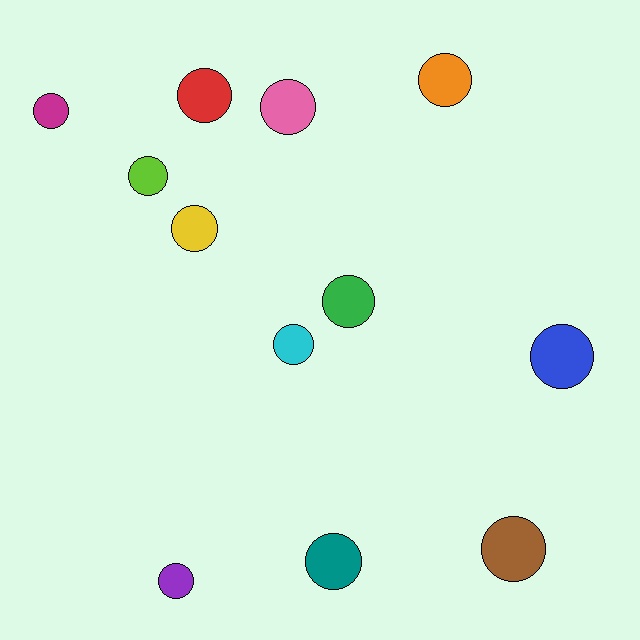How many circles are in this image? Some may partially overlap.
There are 12 circles.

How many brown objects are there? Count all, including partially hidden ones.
There is 1 brown object.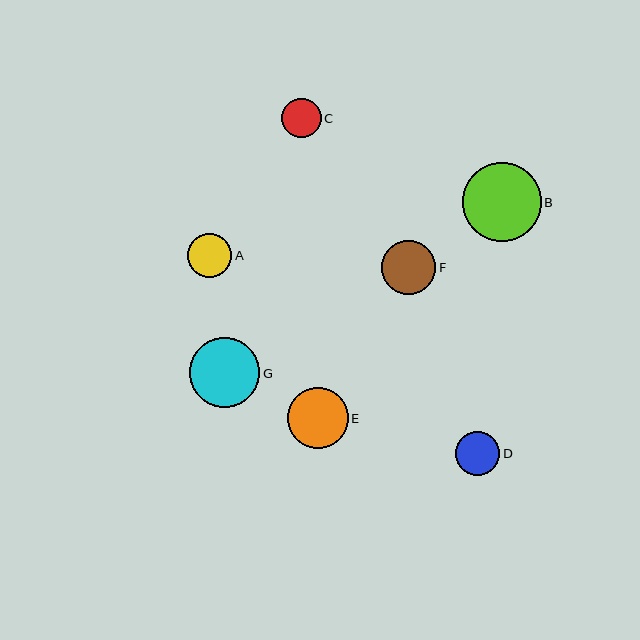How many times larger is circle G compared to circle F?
Circle G is approximately 1.3 times the size of circle F.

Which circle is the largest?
Circle B is the largest with a size of approximately 78 pixels.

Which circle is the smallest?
Circle C is the smallest with a size of approximately 40 pixels.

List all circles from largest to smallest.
From largest to smallest: B, G, E, F, D, A, C.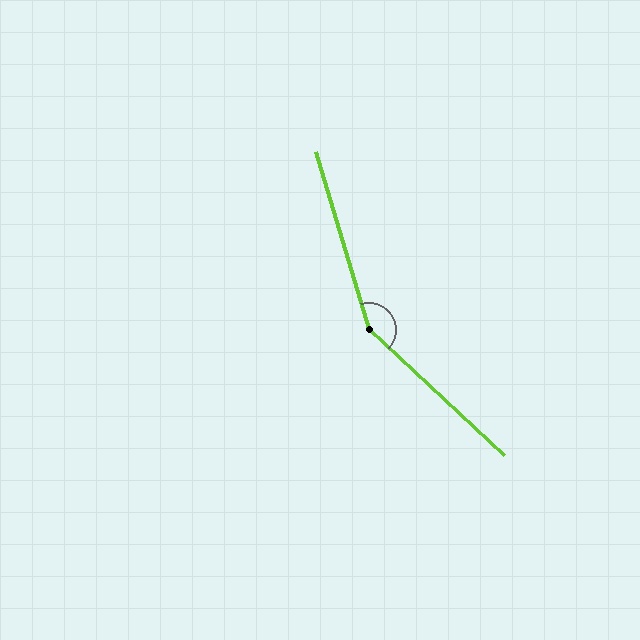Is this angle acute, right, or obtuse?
It is obtuse.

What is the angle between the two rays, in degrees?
Approximately 150 degrees.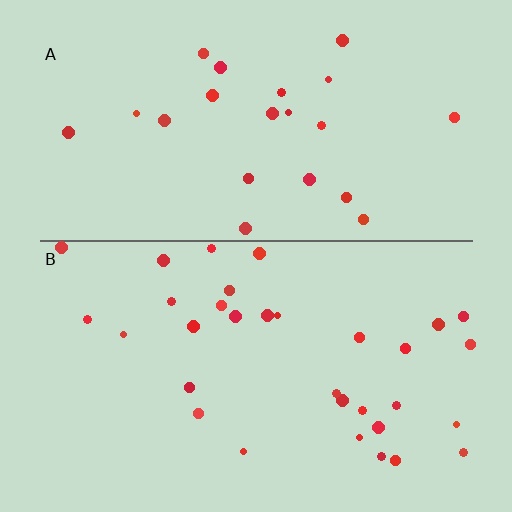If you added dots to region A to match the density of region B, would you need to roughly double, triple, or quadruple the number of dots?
Approximately double.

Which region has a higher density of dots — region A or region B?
B (the bottom).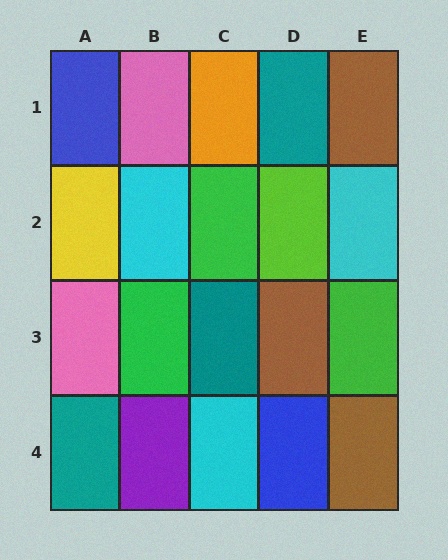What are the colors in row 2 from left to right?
Yellow, cyan, green, lime, cyan.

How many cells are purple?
1 cell is purple.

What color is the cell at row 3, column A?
Pink.